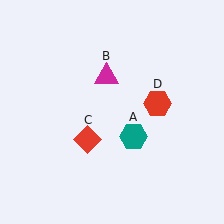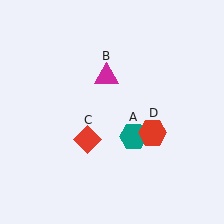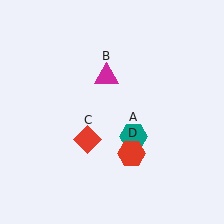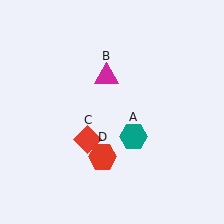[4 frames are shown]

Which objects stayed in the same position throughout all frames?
Teal hexagon (object A) and magenta triangle (object B) and red diamond (object C) remained stationary.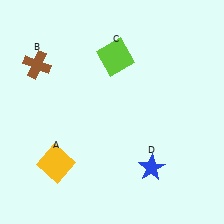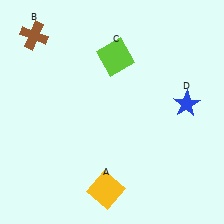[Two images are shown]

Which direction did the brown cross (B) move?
The brown cross (B) moved up.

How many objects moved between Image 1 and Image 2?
3 objects moved between the two images.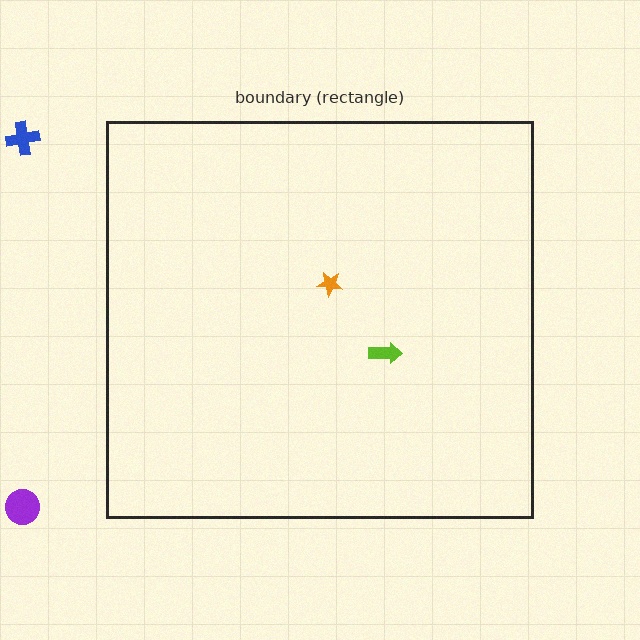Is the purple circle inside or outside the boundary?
Outside.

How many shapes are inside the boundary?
2 inside, 2 outside.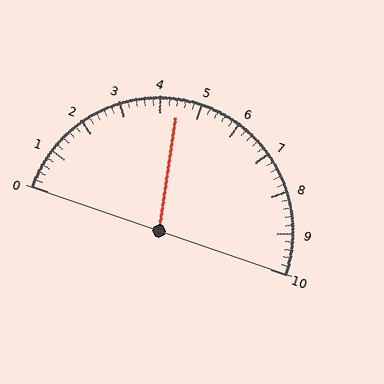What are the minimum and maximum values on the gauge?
The gauge ranges from 0 to 10.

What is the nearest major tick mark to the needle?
The nearest major tick mark is 4.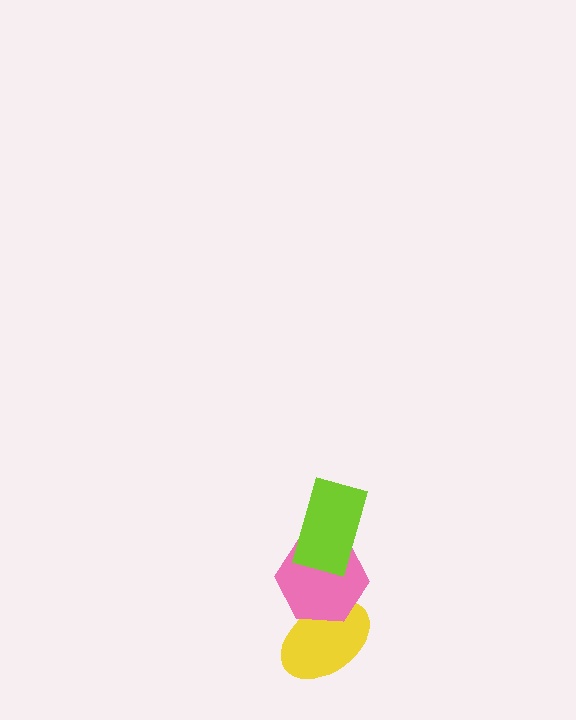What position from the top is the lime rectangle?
The lime rectangle is 1st from the top.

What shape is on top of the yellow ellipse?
The pink hexagon is on top of the yellow ellipse.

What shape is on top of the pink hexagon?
The lime rectangle is on top of the pink hexagon.